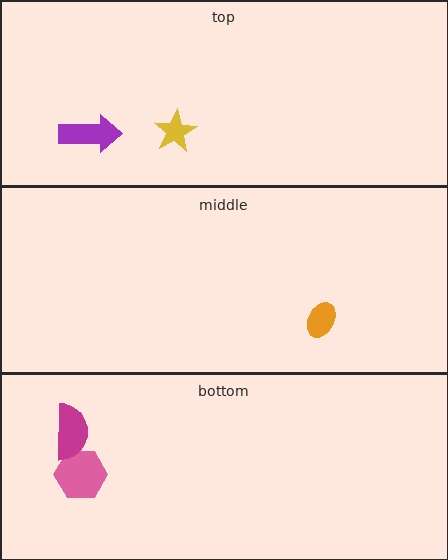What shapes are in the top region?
The purple arrow, the yellow star.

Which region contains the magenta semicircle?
The bottom region.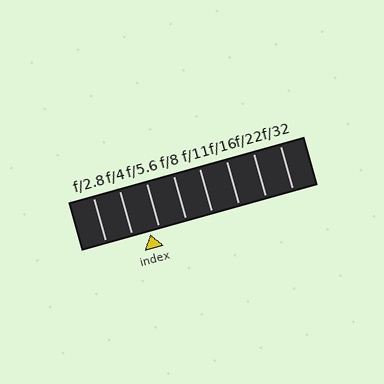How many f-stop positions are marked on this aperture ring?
There are 8 f-stop positions marked.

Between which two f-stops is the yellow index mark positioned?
The index mark is between f/4 and f/5.6.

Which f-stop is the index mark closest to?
The index mark is closest to f/5.6.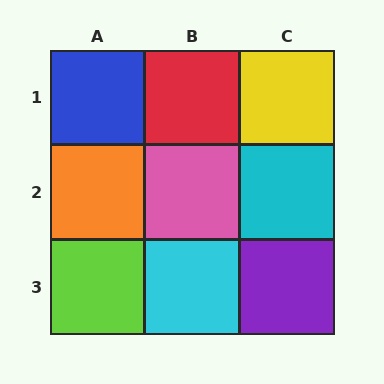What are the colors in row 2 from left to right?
Orange, pink, cyan.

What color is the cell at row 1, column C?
Yellow.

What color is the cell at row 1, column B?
Red.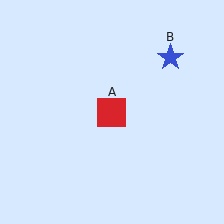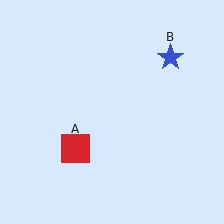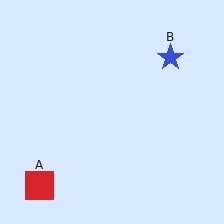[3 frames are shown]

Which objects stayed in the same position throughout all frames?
Blue star (object B) remained stationary.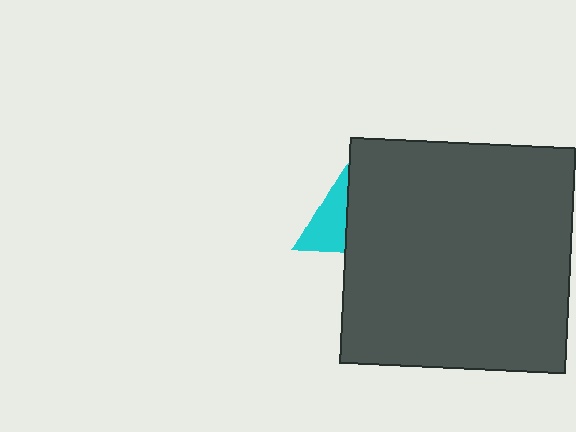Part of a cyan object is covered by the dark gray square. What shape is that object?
It is a triangle.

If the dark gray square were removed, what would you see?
You would see the complete cyan triangle.